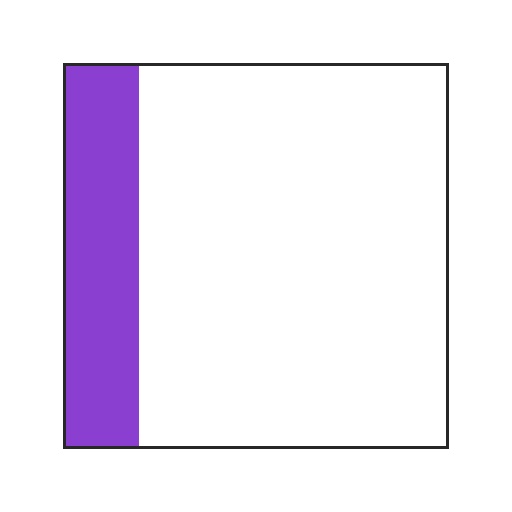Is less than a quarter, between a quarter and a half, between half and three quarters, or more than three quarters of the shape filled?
Less than a quarter.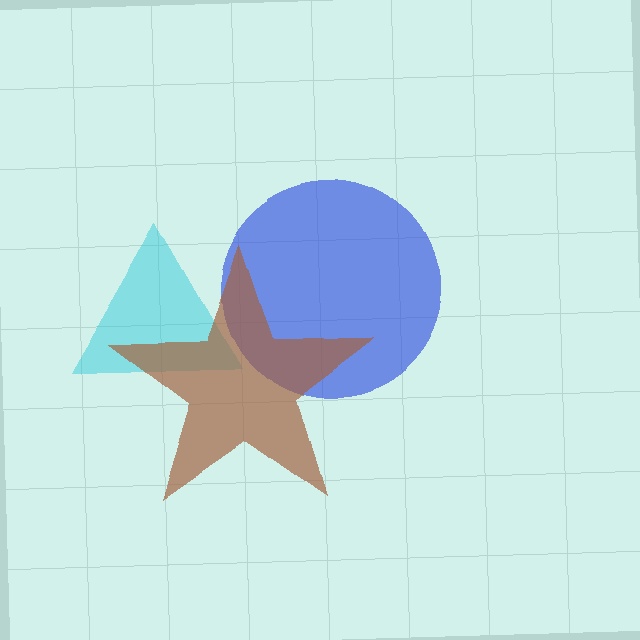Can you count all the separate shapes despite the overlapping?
Yes, there are 3 separate shapes.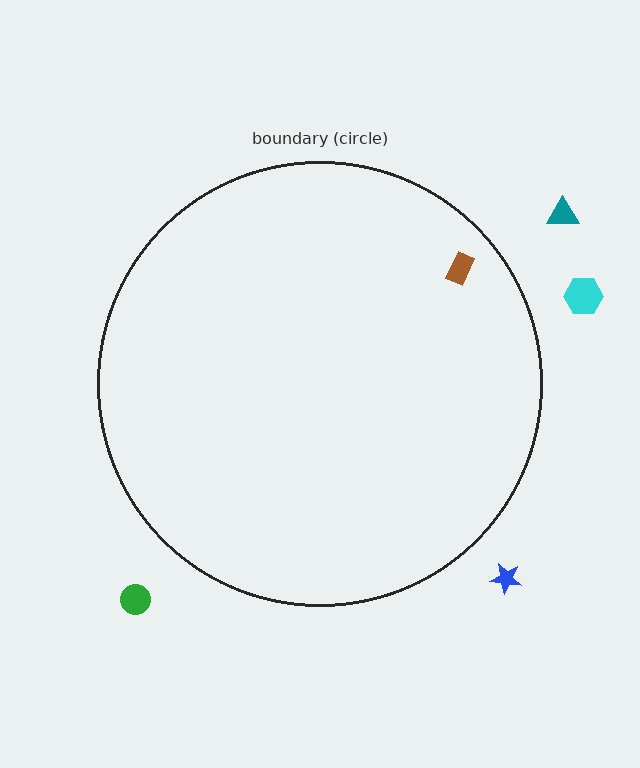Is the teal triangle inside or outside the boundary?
Outside.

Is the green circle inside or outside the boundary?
Outside.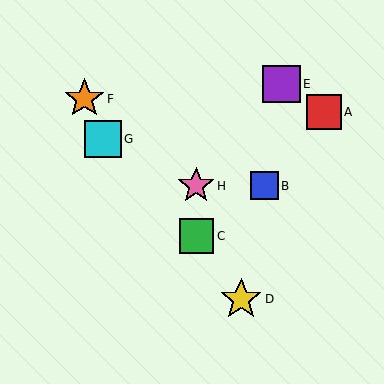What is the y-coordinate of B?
Object B is at y≈186.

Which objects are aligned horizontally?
Objects B, H are aligned horizontally.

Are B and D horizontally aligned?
No, B is at y≈186 and D is at y≈299.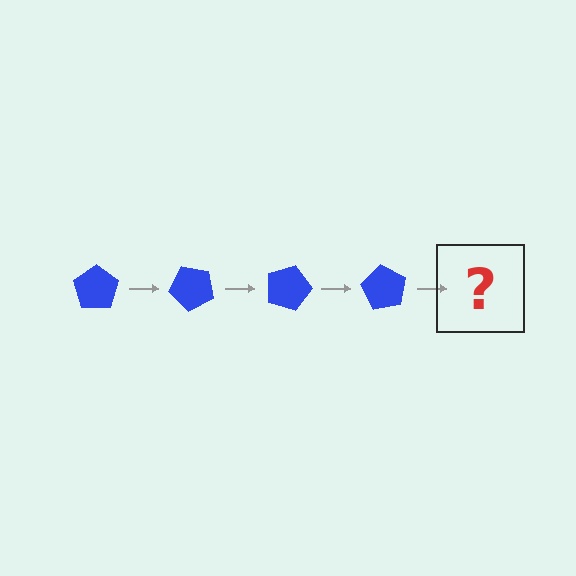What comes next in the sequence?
The next element should be a blue pentagon rotated 180 degrees.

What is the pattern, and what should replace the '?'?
The pattern is that the pentagon rotates 45 degrees each step. The '?' should be a blue pentagon rotated 180 degrees.